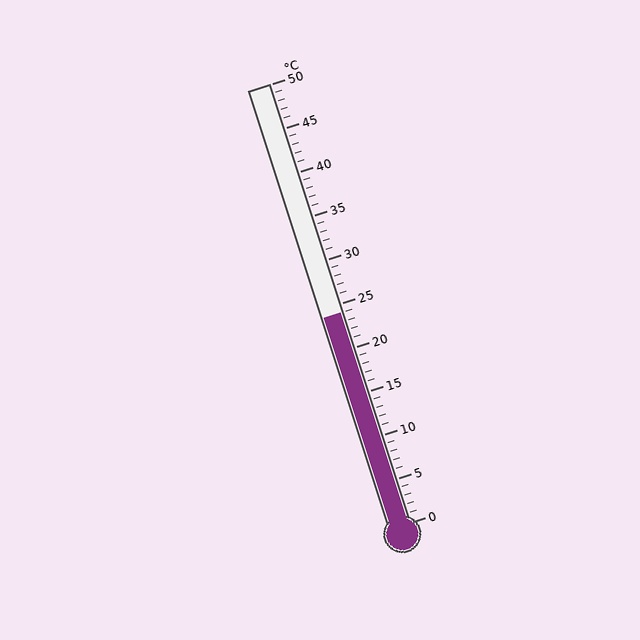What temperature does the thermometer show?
The thermometer shows approximately 24°C.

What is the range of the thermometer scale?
The thermometer scale ranges from 0°C to 50°C.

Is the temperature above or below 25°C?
The temperature is below 25°C.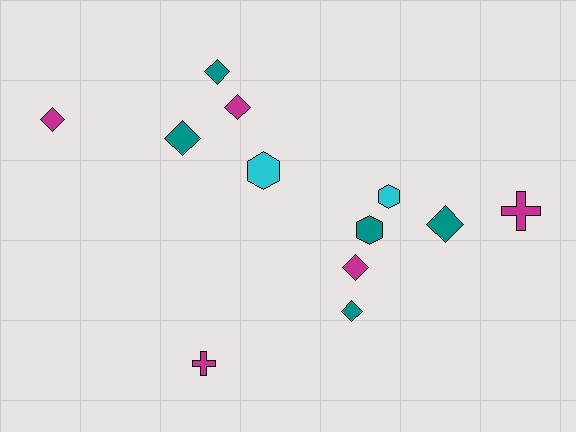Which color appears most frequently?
Teal, with 5 objects.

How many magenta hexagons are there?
There are no magenta hexagons.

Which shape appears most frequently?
Diamond, with 7 objects.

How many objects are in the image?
There are 12 objects.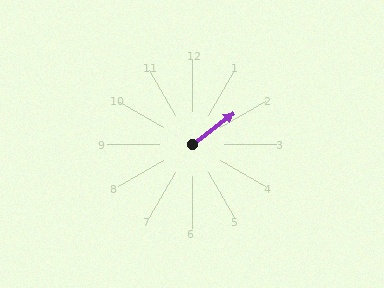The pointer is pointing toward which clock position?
Roughly 2 o'clock.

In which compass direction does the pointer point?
Northeast.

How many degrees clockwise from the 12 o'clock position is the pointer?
Approximately 53 degrees.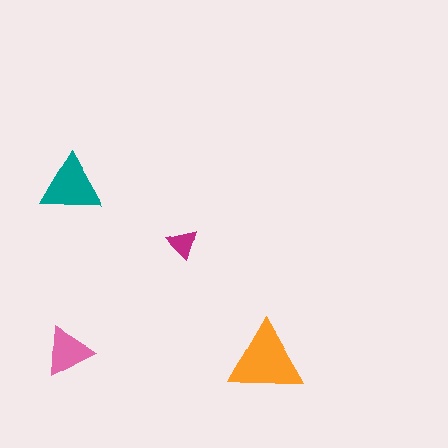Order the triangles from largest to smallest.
the orange one, the teal one, the pink one, the magenta one.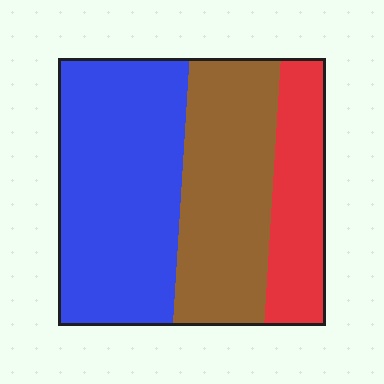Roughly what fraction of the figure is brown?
Brown takes up about one third (1/3) of the figure.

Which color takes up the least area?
Red, at roughly 20%.